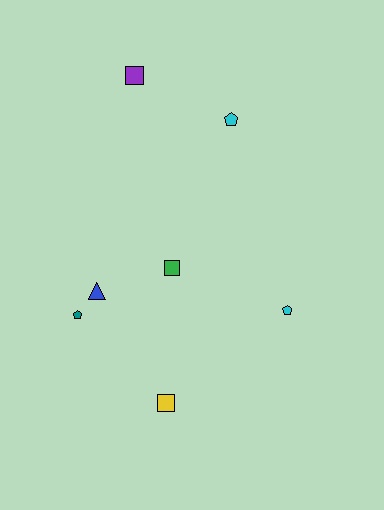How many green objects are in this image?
There is 1 green object.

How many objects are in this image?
There are 7 objects.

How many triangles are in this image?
There is 1 triangle.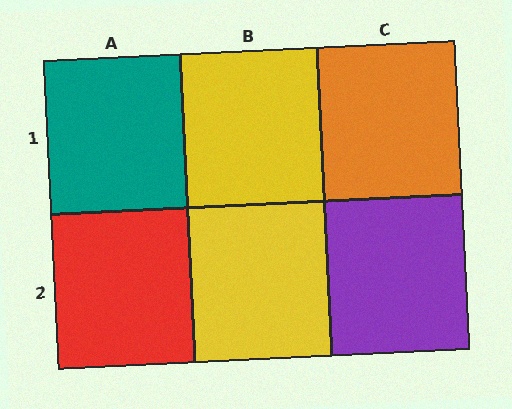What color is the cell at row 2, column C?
Purple.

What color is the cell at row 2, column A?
Red.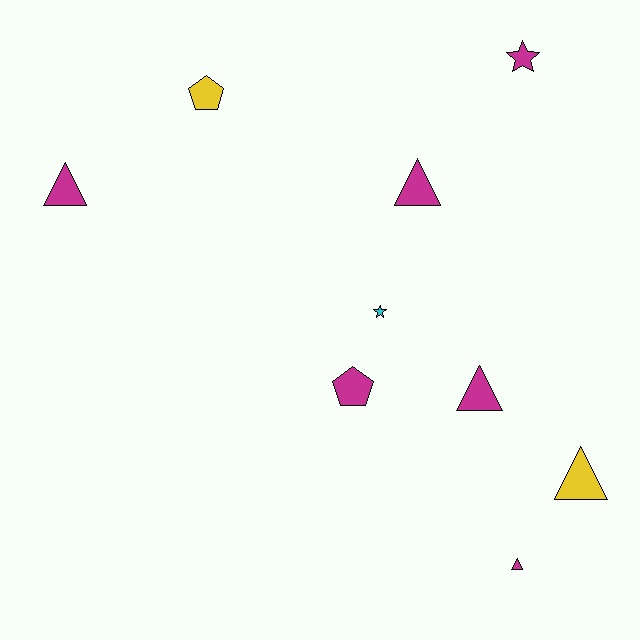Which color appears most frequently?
Magenta, with 6 objects.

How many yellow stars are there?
There are no yellow stars.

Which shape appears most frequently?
Triangle, with 5 objects.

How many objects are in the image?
There are 9 objects.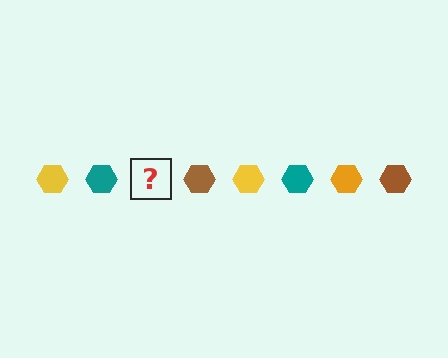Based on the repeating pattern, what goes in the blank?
The blank should be an orange hexagon.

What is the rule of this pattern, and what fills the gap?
The rule is that the pattern cycles through yellow, teal, orange, brown hexagons. The gap should be filled with an orange hexagon.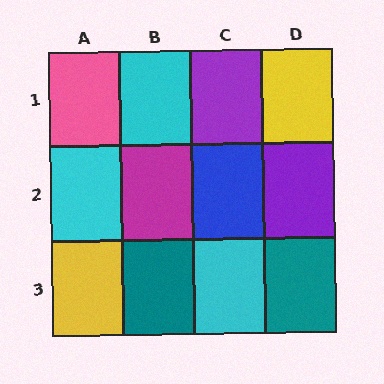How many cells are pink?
1 cell is pink.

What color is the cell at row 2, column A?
Cyan.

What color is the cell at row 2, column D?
Purple.